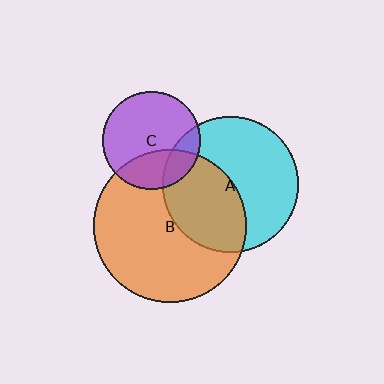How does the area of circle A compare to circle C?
Approximately 1.9 times.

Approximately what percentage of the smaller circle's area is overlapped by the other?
Approximately 45%.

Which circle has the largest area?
Circle B (orange).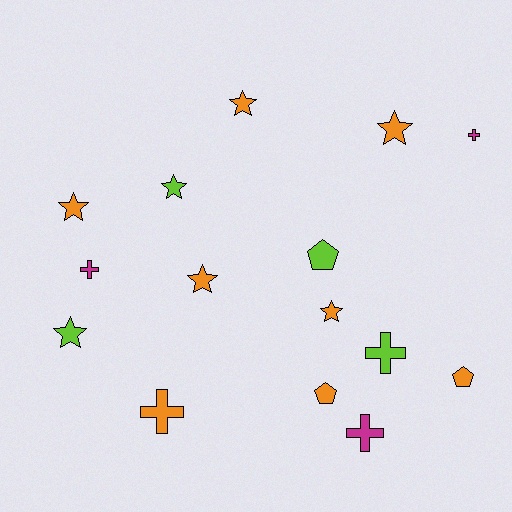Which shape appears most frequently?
Star, with 7 objects.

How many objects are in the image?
There are 15 objects.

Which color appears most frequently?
Orange, with 8 objects.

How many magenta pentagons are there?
There are no magenta pentagons.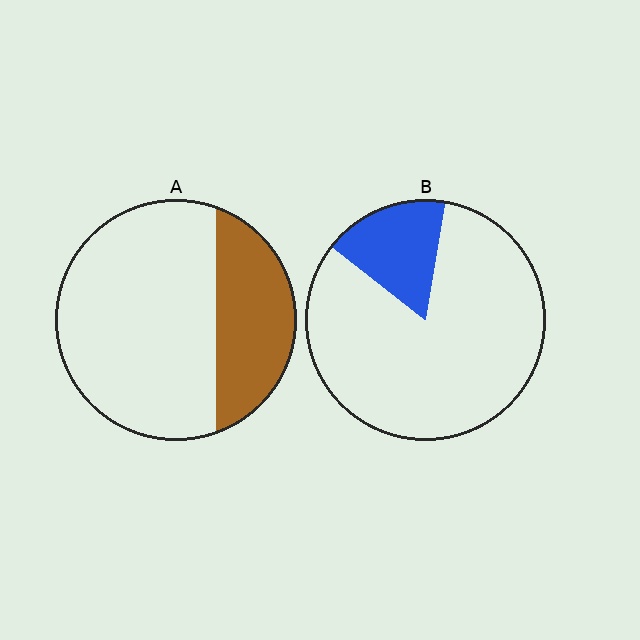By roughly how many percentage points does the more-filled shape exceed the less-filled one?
By roughly 10 percentage points (A over B).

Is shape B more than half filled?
No.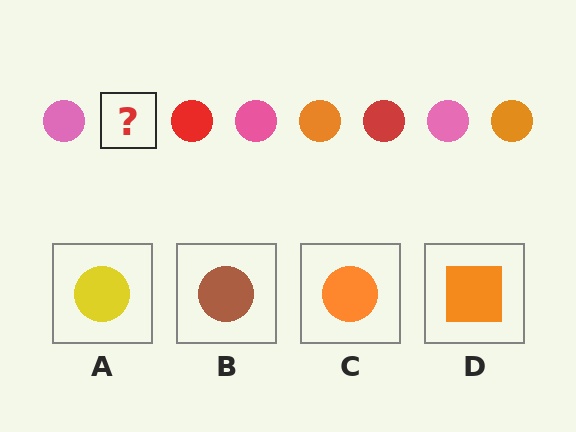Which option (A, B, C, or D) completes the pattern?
C.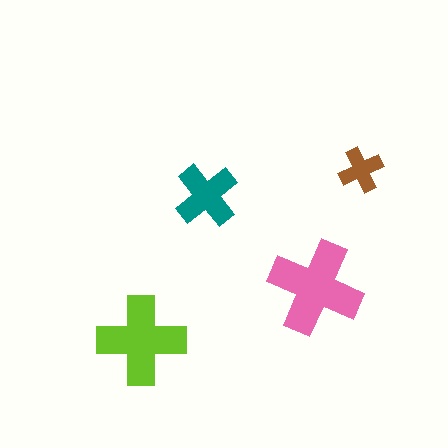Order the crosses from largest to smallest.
the pink one, the lime one, the teal one, the brown one.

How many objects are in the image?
There are 4 objects in the image.